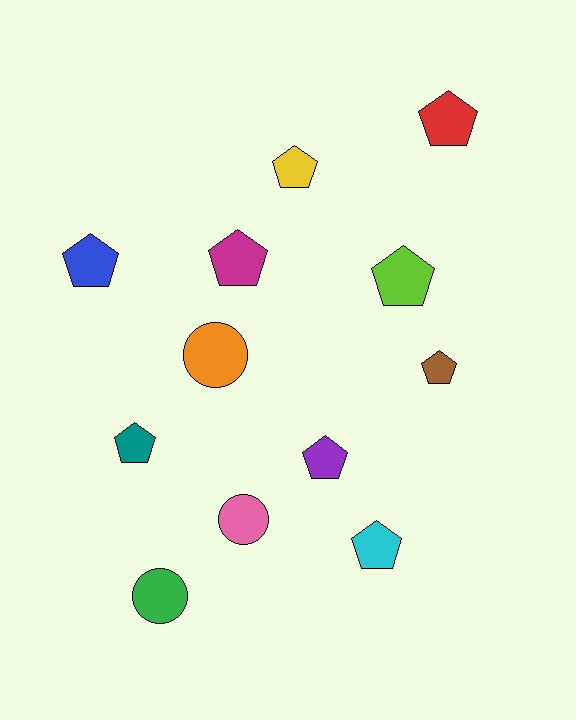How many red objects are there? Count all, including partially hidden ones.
There is 1 red object.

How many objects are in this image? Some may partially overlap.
There are 12 objects.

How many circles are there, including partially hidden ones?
There are 3 circles.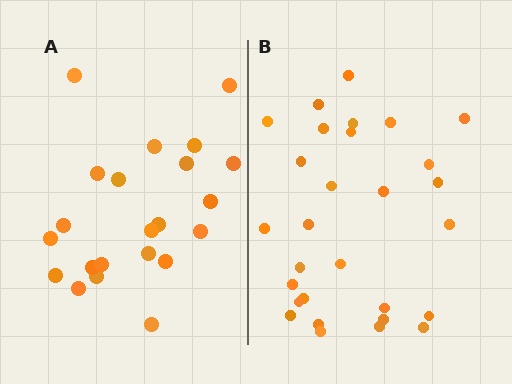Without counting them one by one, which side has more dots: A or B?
Region B (the right region) has more dots.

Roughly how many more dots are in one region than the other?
Region B has roughly 8 or so more dots than region A.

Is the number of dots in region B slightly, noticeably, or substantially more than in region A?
Region B has noticeably more, but not dramatically so. The ratio is roughly 1.3 to 1.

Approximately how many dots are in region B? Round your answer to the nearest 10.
About 30 dots. (The exact count is 29, which rounds to 30.)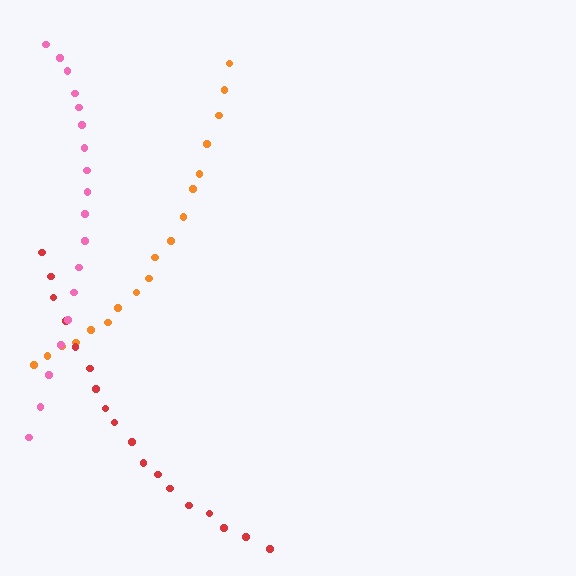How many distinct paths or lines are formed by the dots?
There are 3 distinct paths.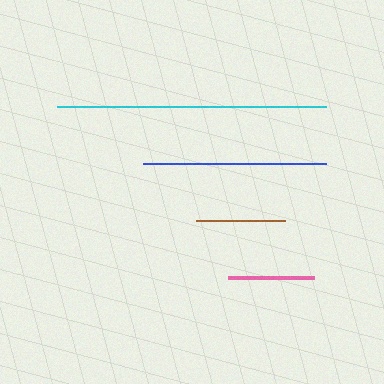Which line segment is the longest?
The cyan line is the longest at approximately 269 pixels.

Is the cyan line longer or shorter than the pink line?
The cyan line is longer than the pink line.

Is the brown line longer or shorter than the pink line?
The brown line is longer than the pink line.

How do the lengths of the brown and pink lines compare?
The brown and pink lines are approximately the same length.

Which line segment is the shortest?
The pink line is the shortest at approximately 86 pixels.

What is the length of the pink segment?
The pink segment is approximately 86 pixels long.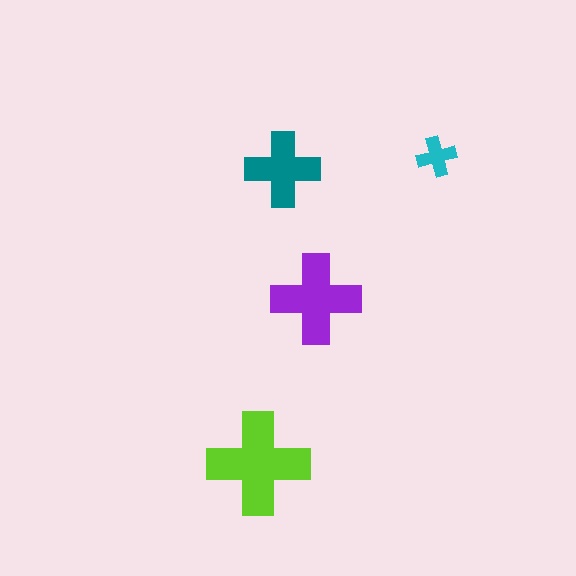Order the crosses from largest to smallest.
the lime one, the purple one, the teal one, the cyan one.